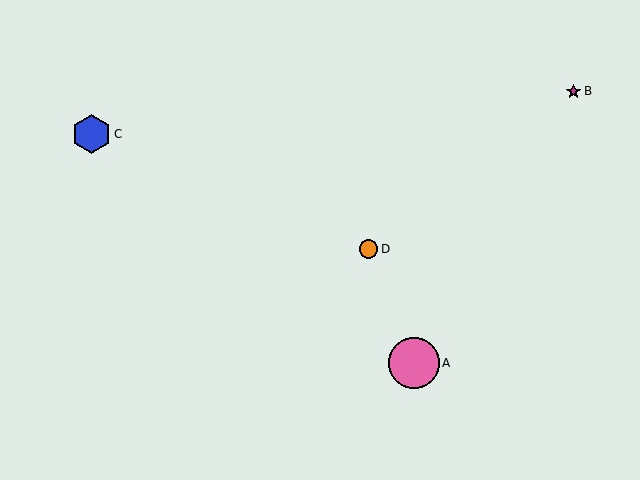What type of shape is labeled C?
Shape C is a blue hexagon.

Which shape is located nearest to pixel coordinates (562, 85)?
The magenta star (labeled B) at (573, 91) is nearest to that location.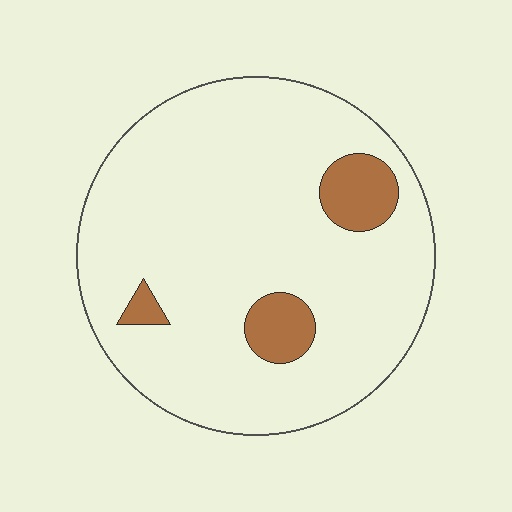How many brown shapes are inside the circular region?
3.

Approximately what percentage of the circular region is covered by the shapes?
Approximately 10%.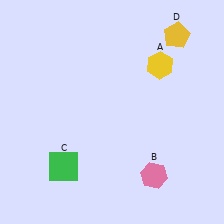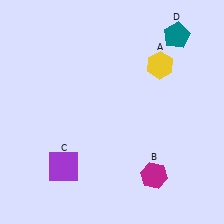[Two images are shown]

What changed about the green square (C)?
In Image 1, C is green. In Image 2, it changed to purple.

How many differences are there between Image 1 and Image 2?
There are 3 differences between the two images.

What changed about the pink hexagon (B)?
In Image 1, B is pink. In Image 2, it changed to magenta.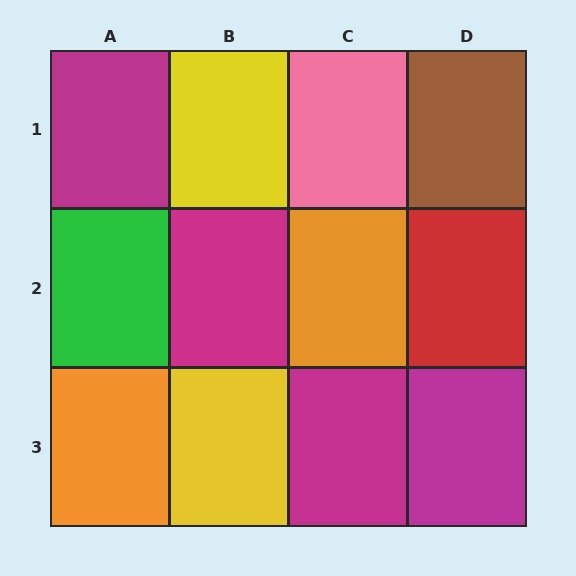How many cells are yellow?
2 cells are yellow.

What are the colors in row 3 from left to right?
Orange, yellow, magenta, magenta.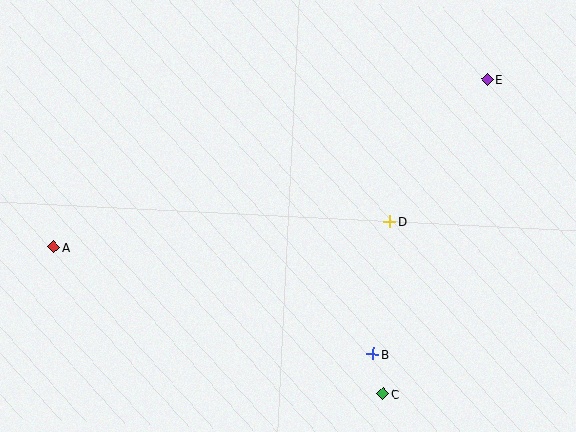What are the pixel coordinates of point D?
Point D is at (390, 221).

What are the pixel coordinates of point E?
Point E is at (487, 79).